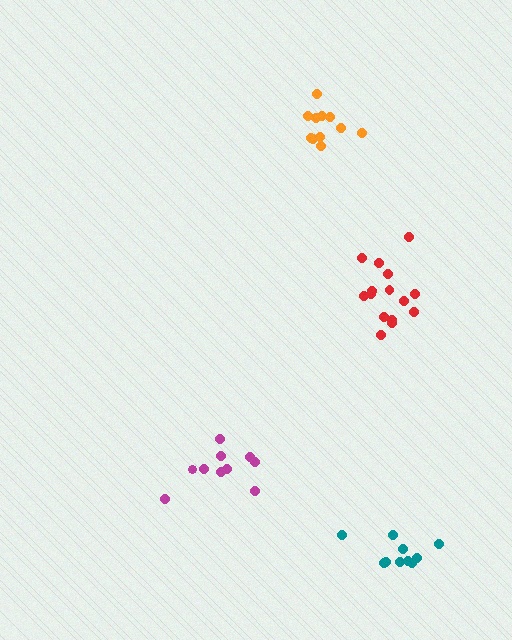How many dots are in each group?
Group 1: 10 dots, Group 2: 10 dots, Group 3: 15 dots, Group 4: 11 dots (46 total).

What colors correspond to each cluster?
The clusters are colored: teal, magenta, red, orange.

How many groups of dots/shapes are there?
There are 4 groups.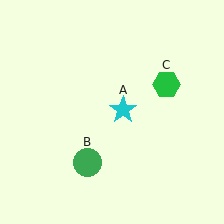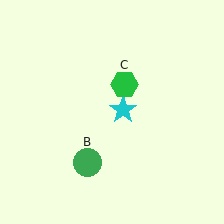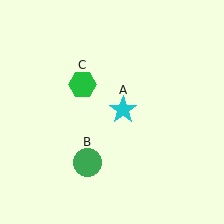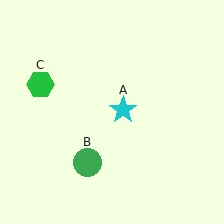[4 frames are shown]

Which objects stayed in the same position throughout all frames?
Cyan star (object A) and green circle (object B) remained stationary.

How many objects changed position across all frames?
1 object changed position: green hexagon (object C).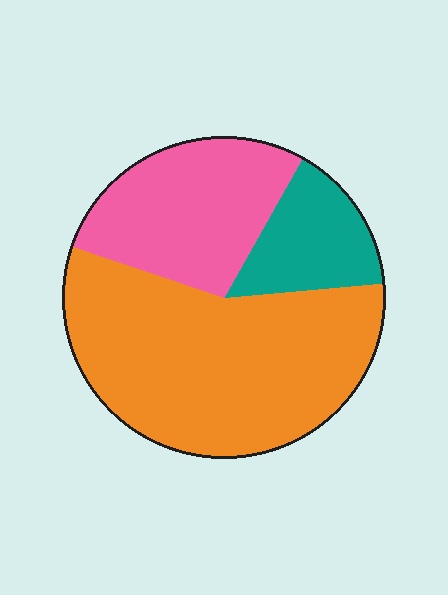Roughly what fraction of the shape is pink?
Pink covers 28% of the shape.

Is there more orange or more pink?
Orange.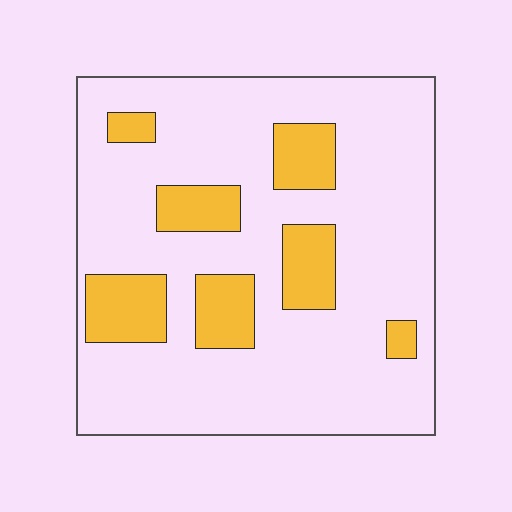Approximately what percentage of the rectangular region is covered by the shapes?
Approximately 20%.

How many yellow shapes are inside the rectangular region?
7.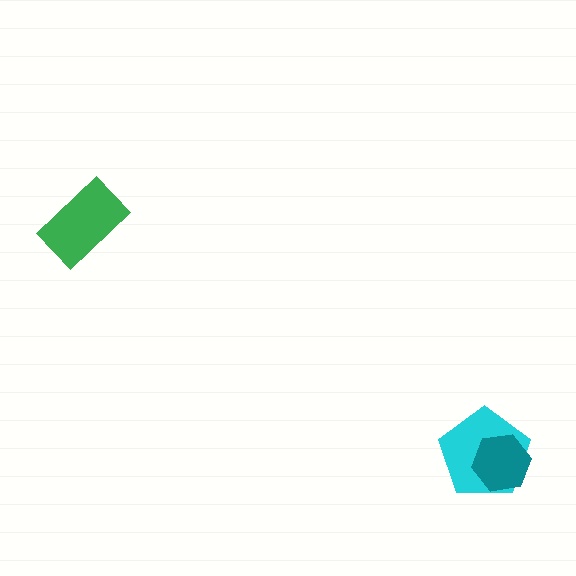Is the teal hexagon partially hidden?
No, no other shape covers it.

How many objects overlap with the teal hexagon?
1 object overlaps with the teal hexagon.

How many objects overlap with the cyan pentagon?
1 object overlaps with the cyan pentagon.